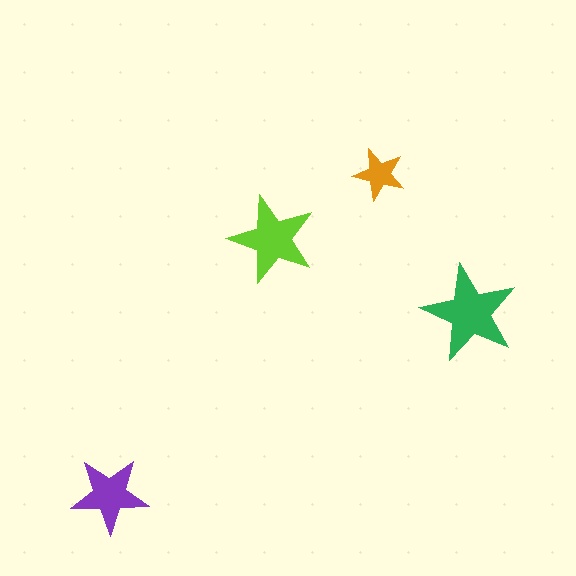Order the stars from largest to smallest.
the green one, the lime one, the purple one, the orange one.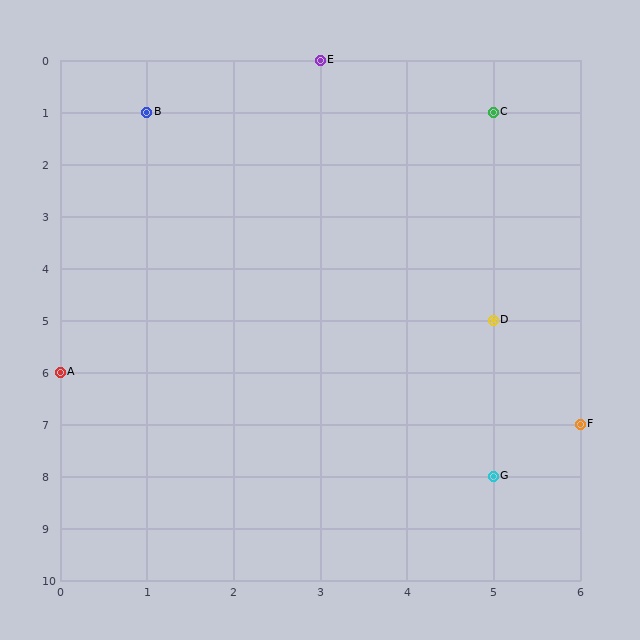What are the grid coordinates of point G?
Point G is at grid coordinates (5, 8).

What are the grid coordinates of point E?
Point E is at grid coordinates (3, 0).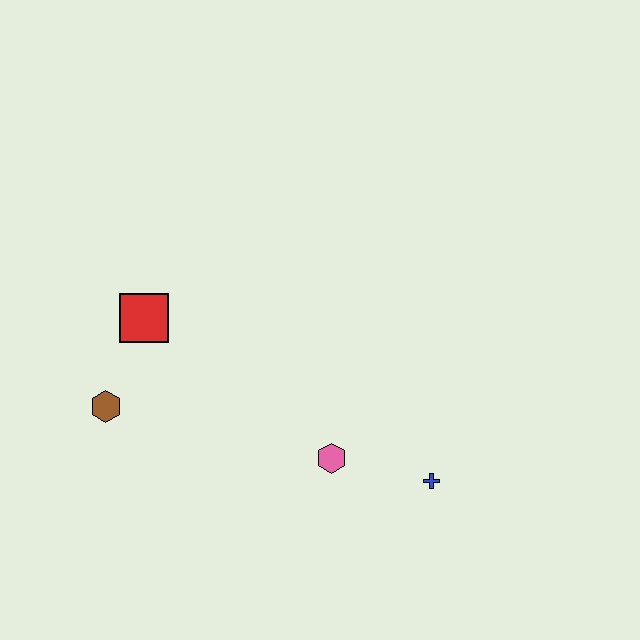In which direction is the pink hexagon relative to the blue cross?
The pink hexagon is to the left of the blue cross.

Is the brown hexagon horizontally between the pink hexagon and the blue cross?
No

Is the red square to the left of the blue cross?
Yes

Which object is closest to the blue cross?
The pink hexagon is closest to the blue cross.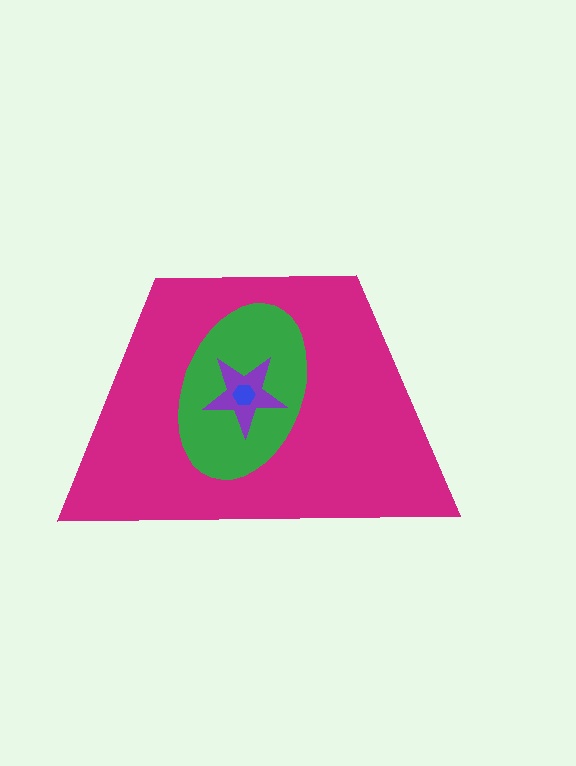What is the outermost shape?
The magenta trapezoid.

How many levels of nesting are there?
4.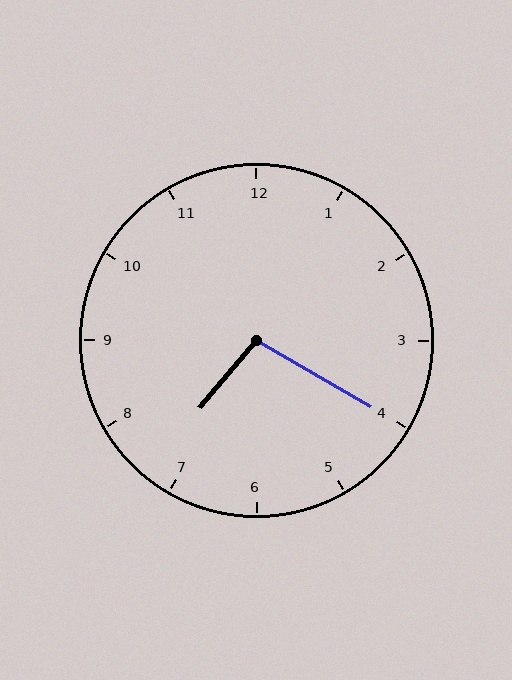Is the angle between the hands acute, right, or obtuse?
It is obtuse.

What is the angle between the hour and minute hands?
Approximately 100 degrees.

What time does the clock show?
7:20.